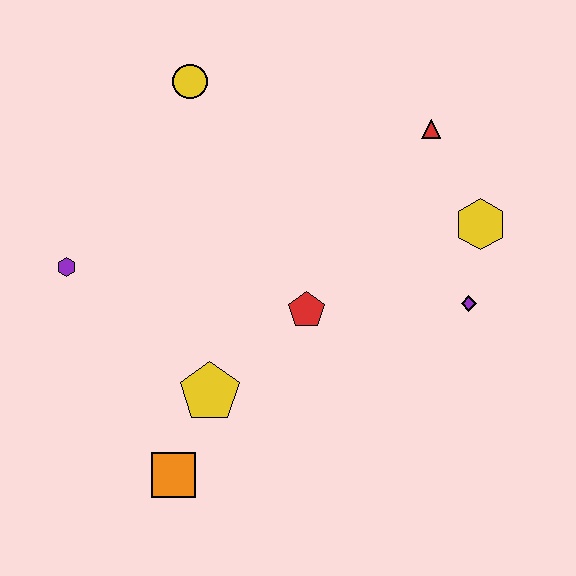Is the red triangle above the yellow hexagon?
Yes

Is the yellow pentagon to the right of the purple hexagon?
Yes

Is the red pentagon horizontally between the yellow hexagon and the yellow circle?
Yes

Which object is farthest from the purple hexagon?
The yellow hexagon is farthest from the purple hexagon.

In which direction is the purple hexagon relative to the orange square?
The purple hexagon is above the orange square.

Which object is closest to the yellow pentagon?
The orange square is closest to the yellow pentagon.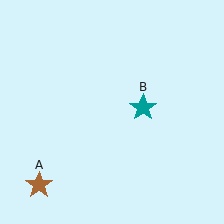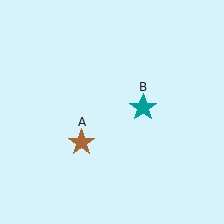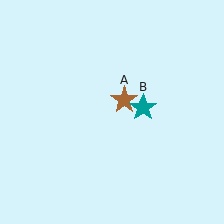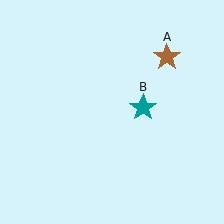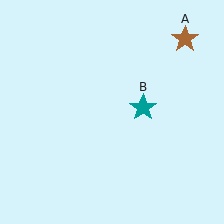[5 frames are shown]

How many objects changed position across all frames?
1 object changed position: brown star (object A).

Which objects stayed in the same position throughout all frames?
Teal star (object B) remained stationary.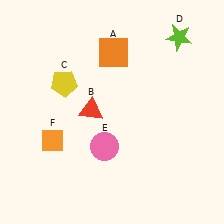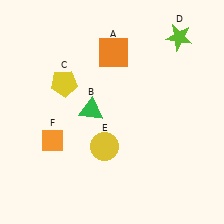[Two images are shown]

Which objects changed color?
B changed from red to green. E changed from pink to yellow.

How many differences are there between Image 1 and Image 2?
There are 2 differences between the two images.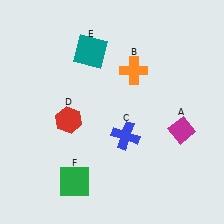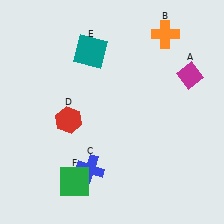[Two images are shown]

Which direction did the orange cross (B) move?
The orange cross (B) moved up.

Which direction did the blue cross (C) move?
The blue cross (C) moved left.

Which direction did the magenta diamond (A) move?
The magenta diamond (A) moved up.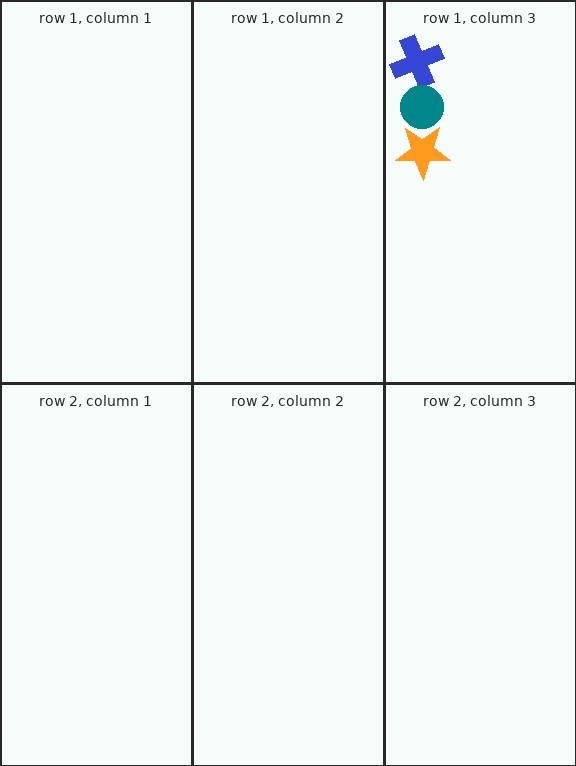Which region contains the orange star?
The row 1, column 3 region.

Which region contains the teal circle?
The row 1, column 3 region.